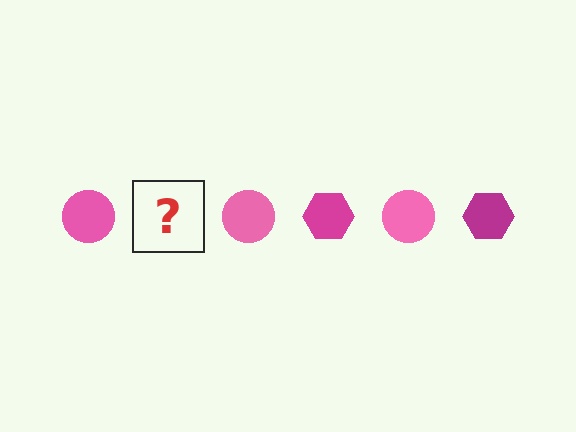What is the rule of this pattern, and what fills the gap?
The rule is that the pattern alternates between pink circle and magenta hexagon. The gap should be filled with a magenta hexagon.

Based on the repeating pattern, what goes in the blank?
The blank should be a magenta hexagon.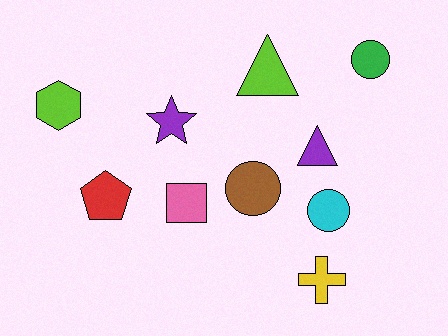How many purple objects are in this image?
There are 2 purple objects.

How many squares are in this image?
There is 1 square.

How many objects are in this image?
There are 10 objects.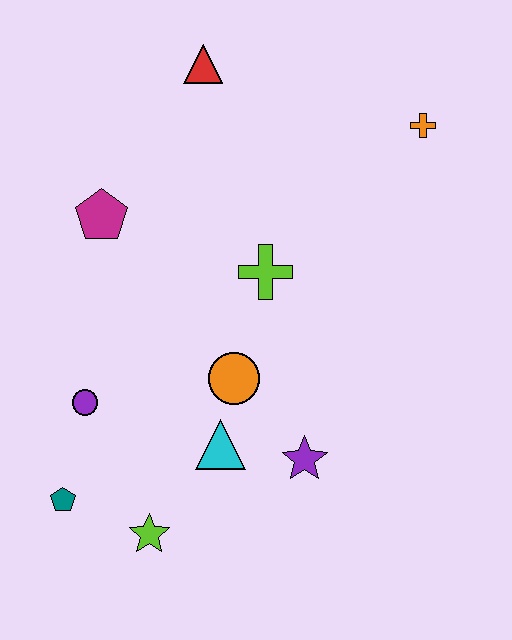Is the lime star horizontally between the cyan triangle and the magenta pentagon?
Yes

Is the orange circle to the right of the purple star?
No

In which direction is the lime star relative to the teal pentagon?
The lime star is to the right of the teal pentagon.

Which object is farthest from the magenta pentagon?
The orange cross is farthest from the magenta pentagon.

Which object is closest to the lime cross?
The orange circle is closest to the lime cross.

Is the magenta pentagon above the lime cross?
Yes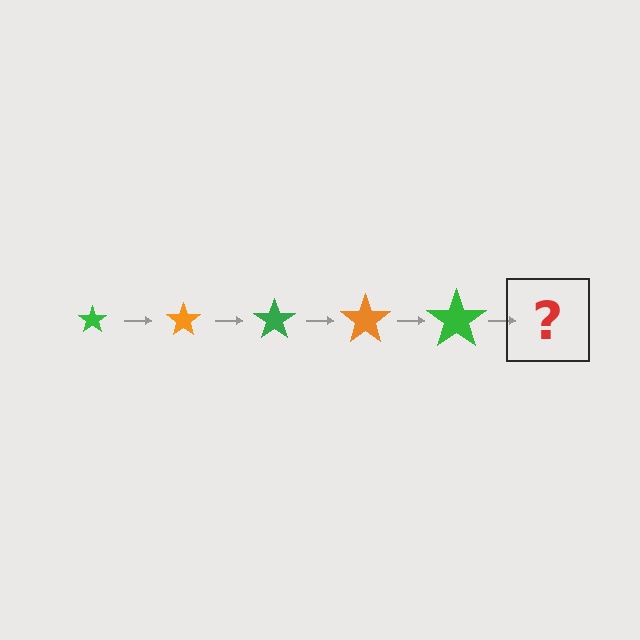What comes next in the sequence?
The next element should be an orange star, larger than the previous one.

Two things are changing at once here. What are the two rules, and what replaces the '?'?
The two rules are that the star grows larger each step and the color cycles through green and orange. The '?' should be an orange star, larger than the previous one.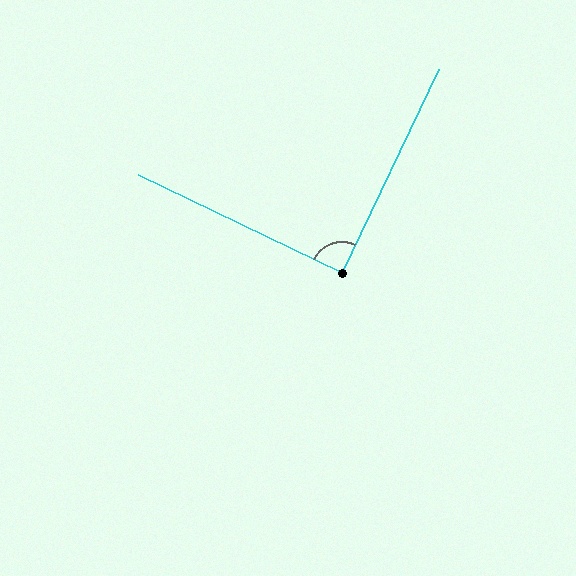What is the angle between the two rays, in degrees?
Approximately 90 degrees.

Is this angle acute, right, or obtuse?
It is approximately a right angle.